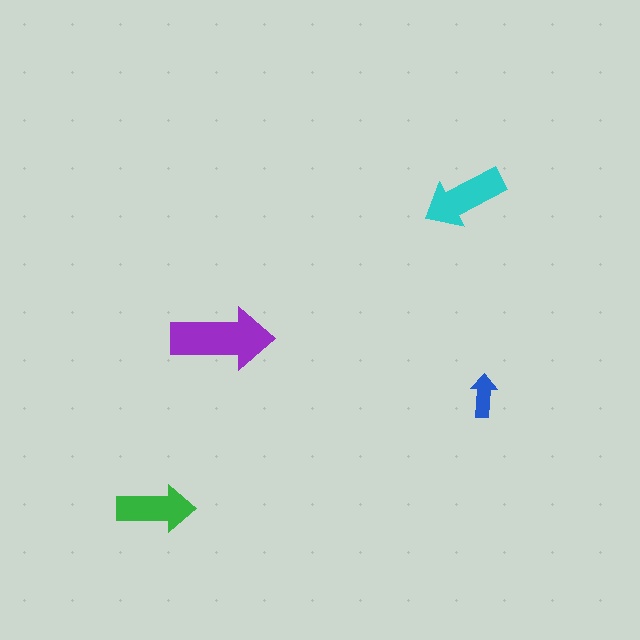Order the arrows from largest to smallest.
the purple one, the cyan one, the green one, the blue one.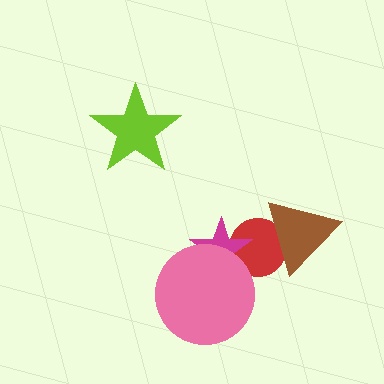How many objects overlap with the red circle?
3 objects overlap with the red circle.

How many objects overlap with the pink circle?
2 objects overlap with the pink circle.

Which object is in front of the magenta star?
The pink circle is in front of the magenta star.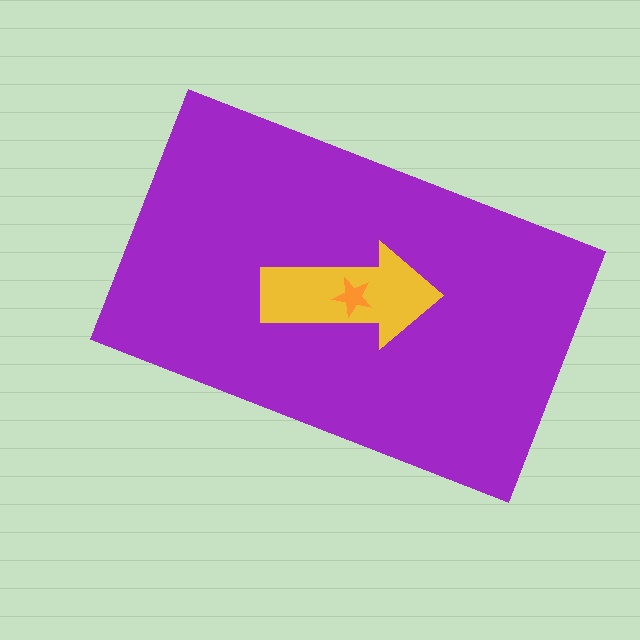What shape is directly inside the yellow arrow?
The orange star.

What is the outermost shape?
The purple rectangle.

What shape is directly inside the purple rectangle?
The yellow arrow.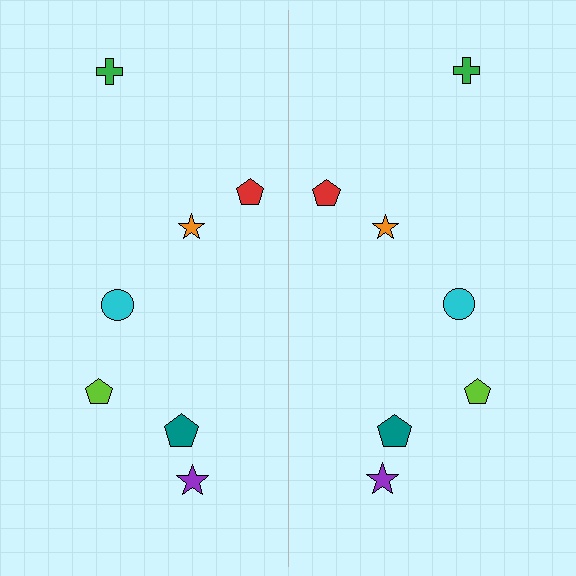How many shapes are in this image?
There are 14 shapes in this image.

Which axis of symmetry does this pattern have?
The pattern has a vertical axis of symmetry running through the center of the image.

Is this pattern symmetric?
Yes, this pattern has bilateral (reflection) symmetry.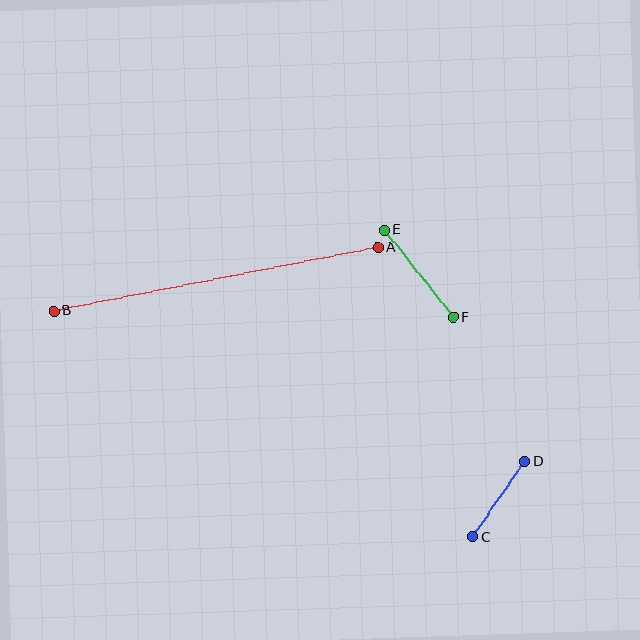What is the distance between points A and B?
The distance is approximately 330 pixels.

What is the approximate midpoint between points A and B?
The midpoint is at approximately (216, 279) pixels.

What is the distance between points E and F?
The distance is approximately 112 pixels.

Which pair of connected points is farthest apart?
Points A and B are farthest apart.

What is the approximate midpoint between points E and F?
The midpoint is at approximately (419, 274) pixels.